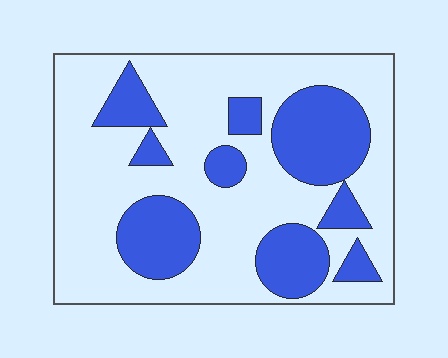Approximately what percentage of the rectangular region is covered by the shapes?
Approximately 30%.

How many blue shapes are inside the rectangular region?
9.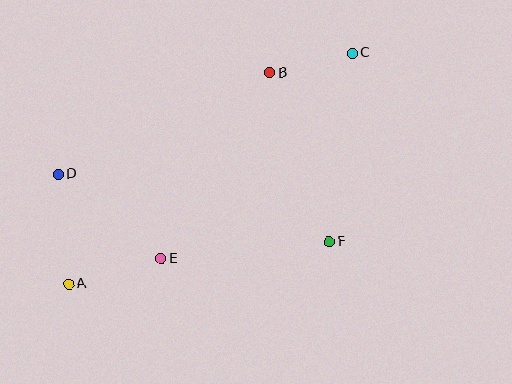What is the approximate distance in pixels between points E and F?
The distance between E and F is approximately 169 pixels.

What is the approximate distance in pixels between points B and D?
The distance between B and D is approximately 235 pixels.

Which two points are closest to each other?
Points B and C are closest to each other.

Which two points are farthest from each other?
Points A and C are farthest from each other.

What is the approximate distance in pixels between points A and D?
The distance between A and D is approximately 110 pixels.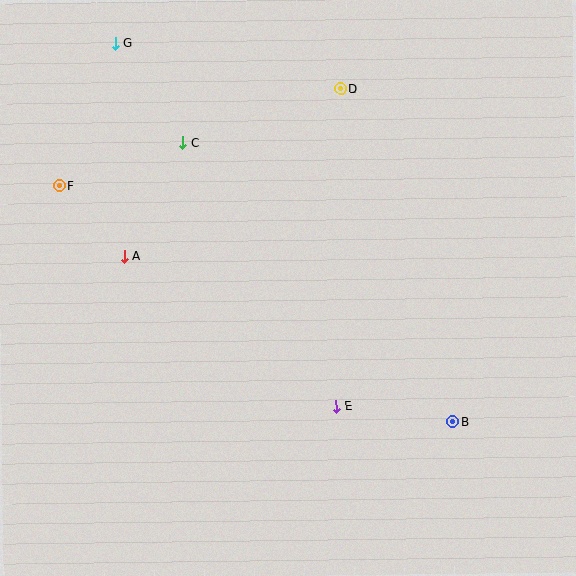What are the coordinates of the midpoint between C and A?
The midpoint between C and A is at (154, 200).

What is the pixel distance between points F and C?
The distance between F and C is 132 pixels.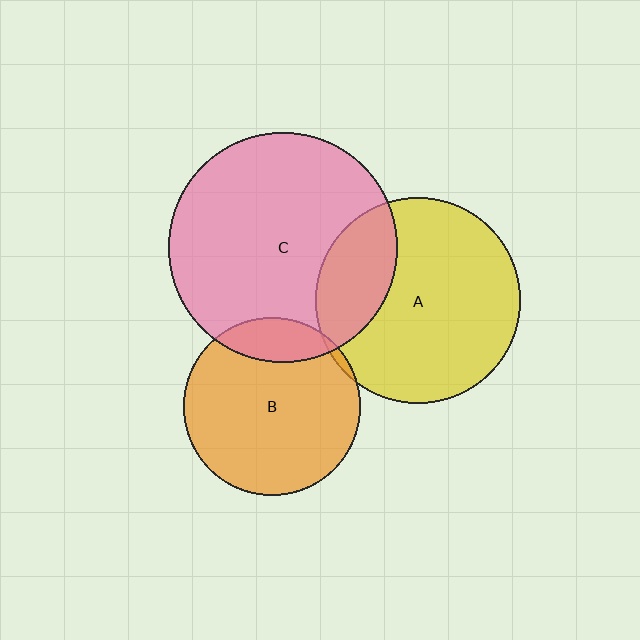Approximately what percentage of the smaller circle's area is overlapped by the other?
Approximately 15%.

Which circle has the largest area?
Circle C (pink).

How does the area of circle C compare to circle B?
Approximately 1.7 times.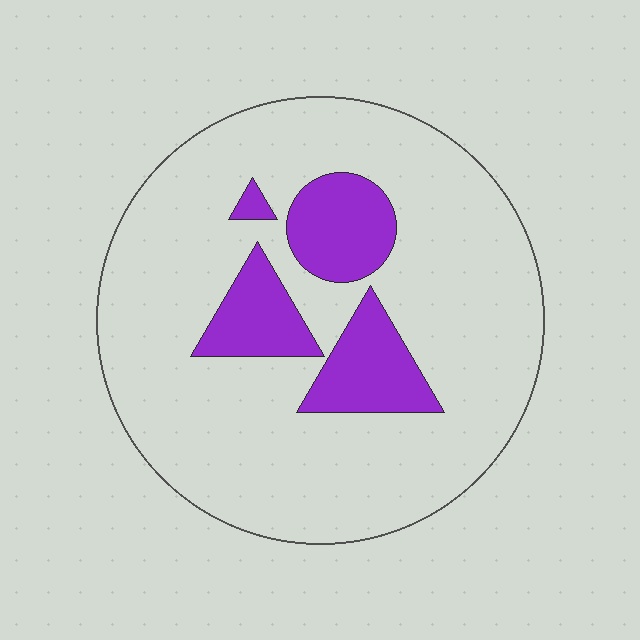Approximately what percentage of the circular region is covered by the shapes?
Approximately 20%.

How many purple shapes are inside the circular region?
4.